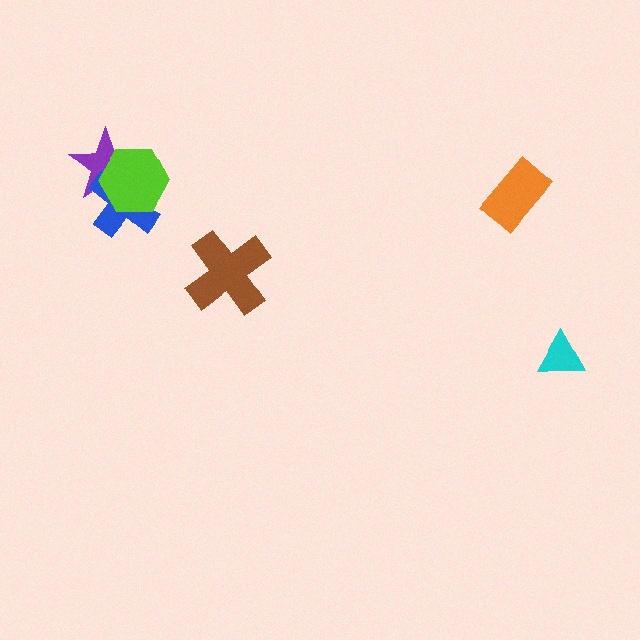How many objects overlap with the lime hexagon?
2 objects overlap with the lime hexagon.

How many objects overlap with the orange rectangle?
0 objects overlap with the orange rectangle.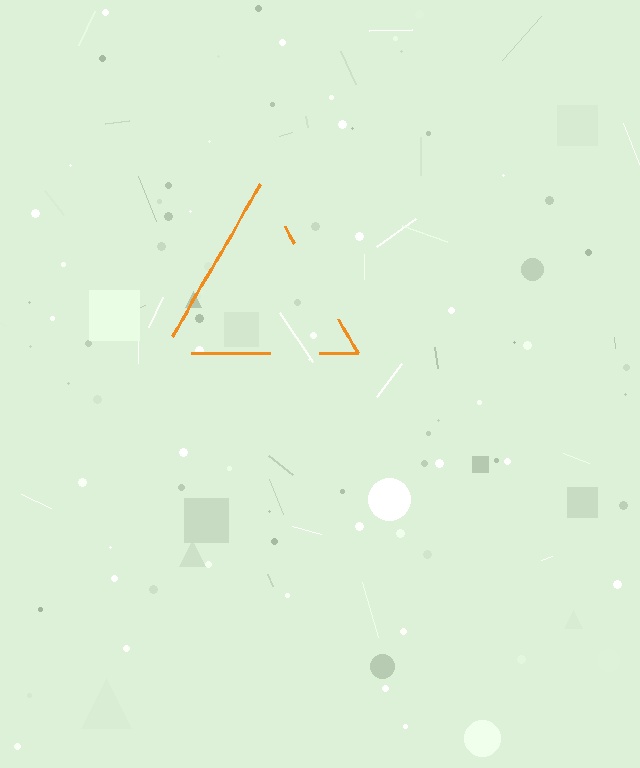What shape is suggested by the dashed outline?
The dashed outline suggests a triangle.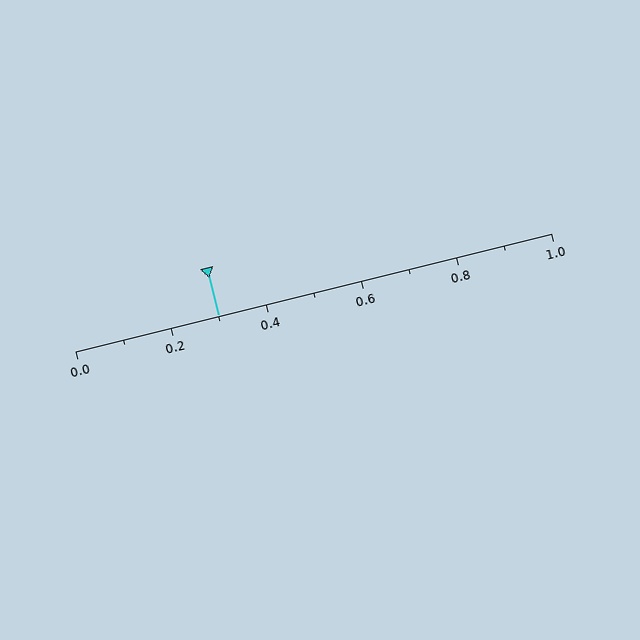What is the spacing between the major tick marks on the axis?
The major ticks are spaced 0.2 apart.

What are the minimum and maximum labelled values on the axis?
The axis runs from 0.0 to 1.0.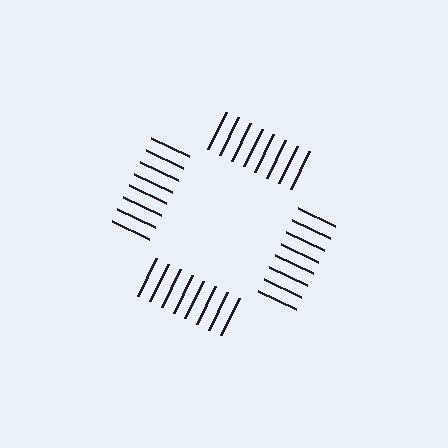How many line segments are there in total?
32 — 8 along each of the 4 edges.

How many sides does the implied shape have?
4 sides — the line-ends trace a square.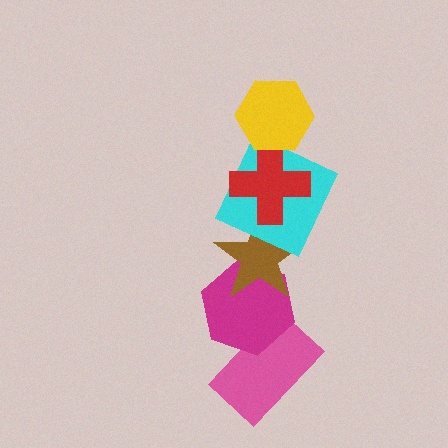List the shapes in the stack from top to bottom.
From top to bottom: the yellow hexagon, the red cross, the cyan square, the brown star, the magenta hexagon, the pink rectangle.